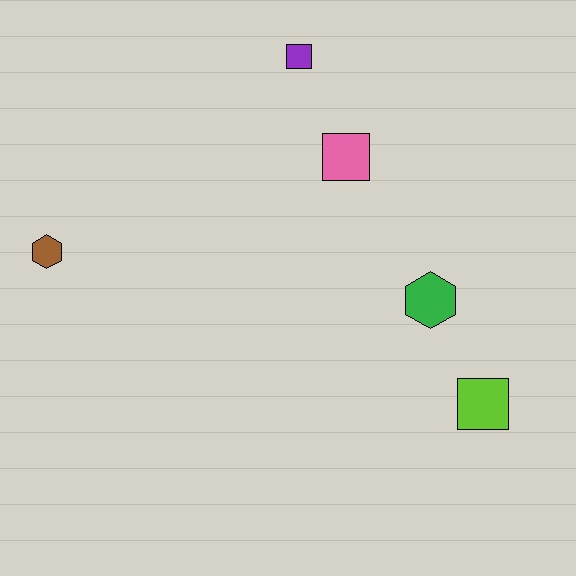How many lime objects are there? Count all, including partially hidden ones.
There is 1 lime object.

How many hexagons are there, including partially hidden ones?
There are 2 hexagons.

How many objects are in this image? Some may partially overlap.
There are 5 objects.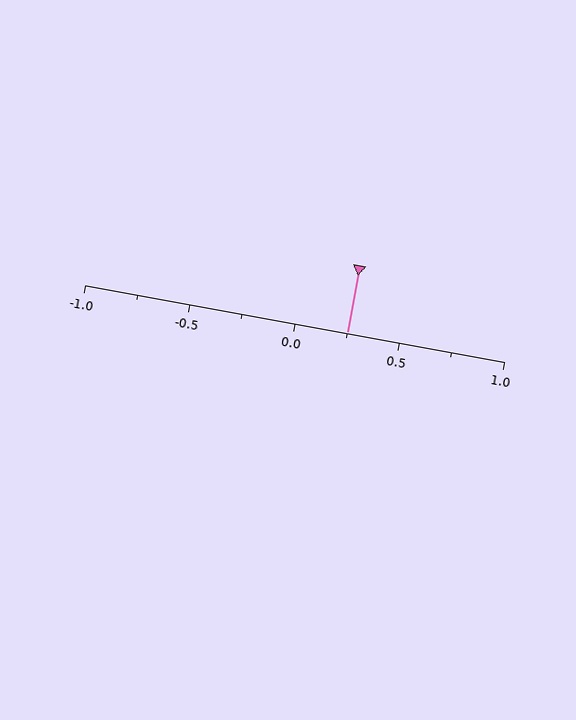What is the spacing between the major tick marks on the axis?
The major ticks are spaced 0.5 apart.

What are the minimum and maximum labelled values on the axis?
The axis runs from -1.0 to 1.0.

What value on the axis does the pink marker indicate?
The marker indicates approximately 0.25.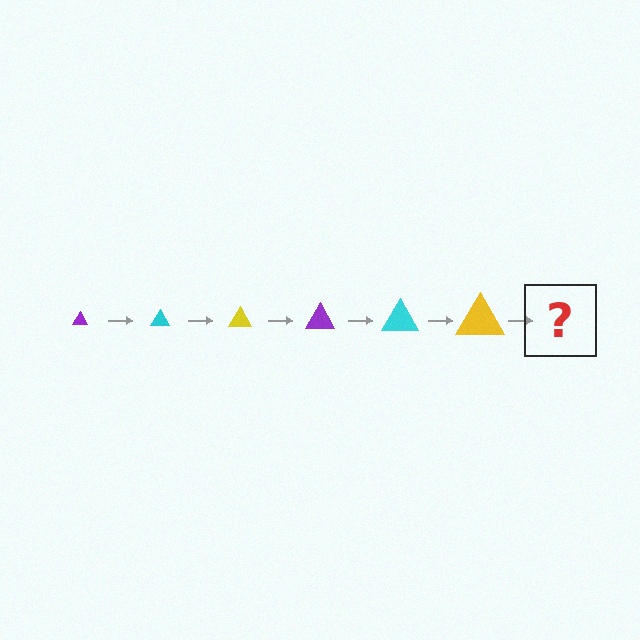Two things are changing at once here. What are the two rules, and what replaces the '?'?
The two rules are that the triangle grows larger each step and the color cycles through purple, cyan, and yellow. The '?' should be a purple triangle, larger than the previous one.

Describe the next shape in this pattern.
It should be a purple triangle, larger than the previous one.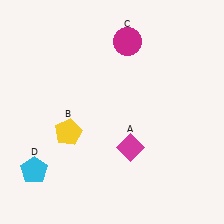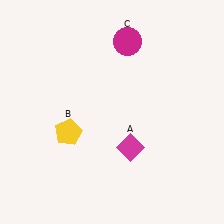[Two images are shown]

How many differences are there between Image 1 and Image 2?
There is 1 difference between the two images.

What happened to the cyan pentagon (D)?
The cyan pentagon (D) was removed in Image 2. It was in the bottom-left area of Image 1.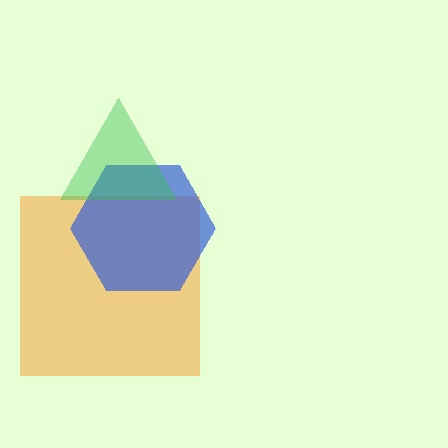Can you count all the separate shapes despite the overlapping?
Yes, there are 3 separate shapes.